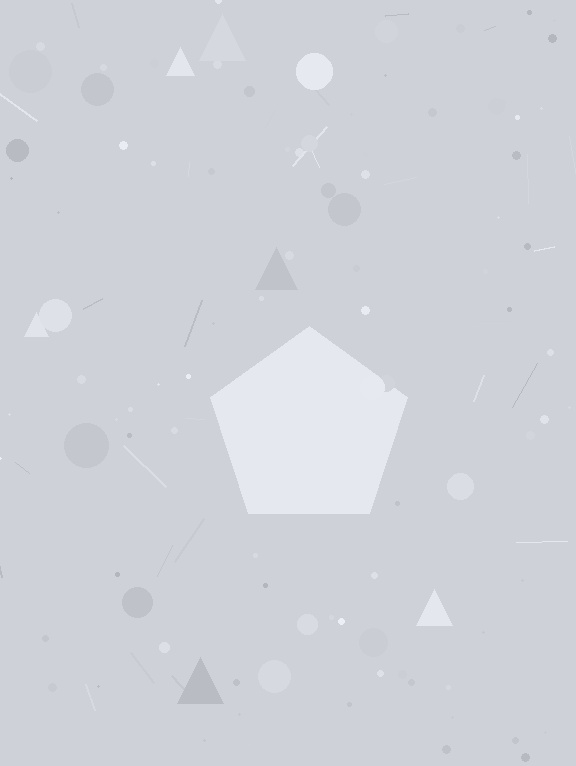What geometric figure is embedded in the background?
A pentagon is embedded in the background.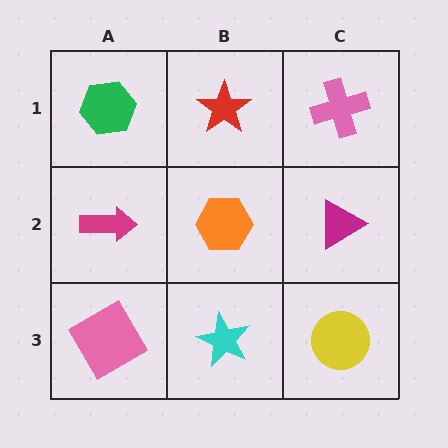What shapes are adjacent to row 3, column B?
An orange hexagon (row 2, column B), a pink diamond (row 3, column A), a yellow circle (row 3, column C).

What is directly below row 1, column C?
A magenta triangle.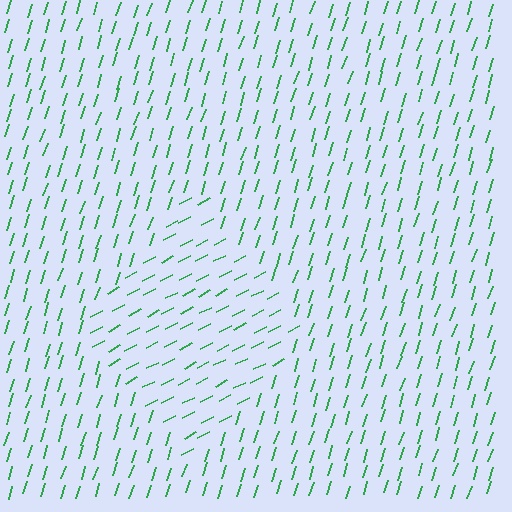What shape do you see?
I see a diamond.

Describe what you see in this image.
The image is filled with small green line segments. A diamond region in the image has lines oriented differently from the surrounding lines, creating a visible texture boundary.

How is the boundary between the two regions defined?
The boundary is defined purely by a change in line orientation (approximately 45 degrees difference). All lines are the same color and thickness.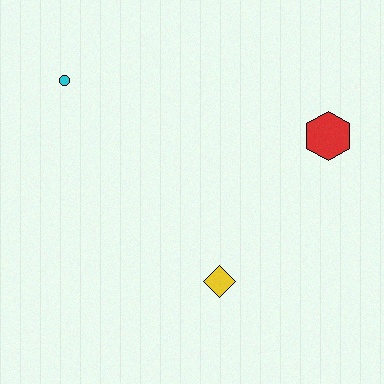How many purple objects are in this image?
There are no purple objects.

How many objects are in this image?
There are 3 objects.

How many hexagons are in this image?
There is 1 hexagon.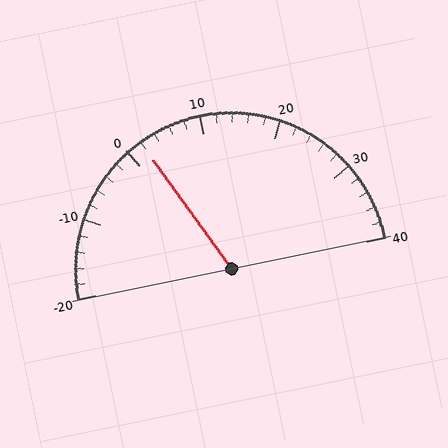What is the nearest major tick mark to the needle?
The nearest major tick mark is 0.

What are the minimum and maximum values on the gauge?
The gauge ranges from -20 to 40.